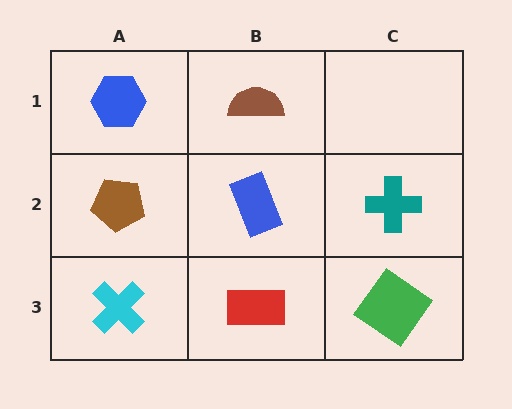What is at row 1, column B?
A brown semicircle.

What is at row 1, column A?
A blue hexagon.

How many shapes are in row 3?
3 shapes.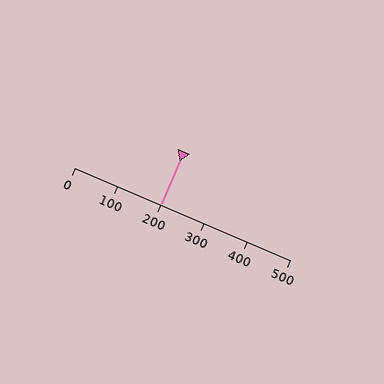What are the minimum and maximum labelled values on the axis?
The axis runs from 0 to 500.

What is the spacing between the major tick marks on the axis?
The major ticks are spaced 100 apart.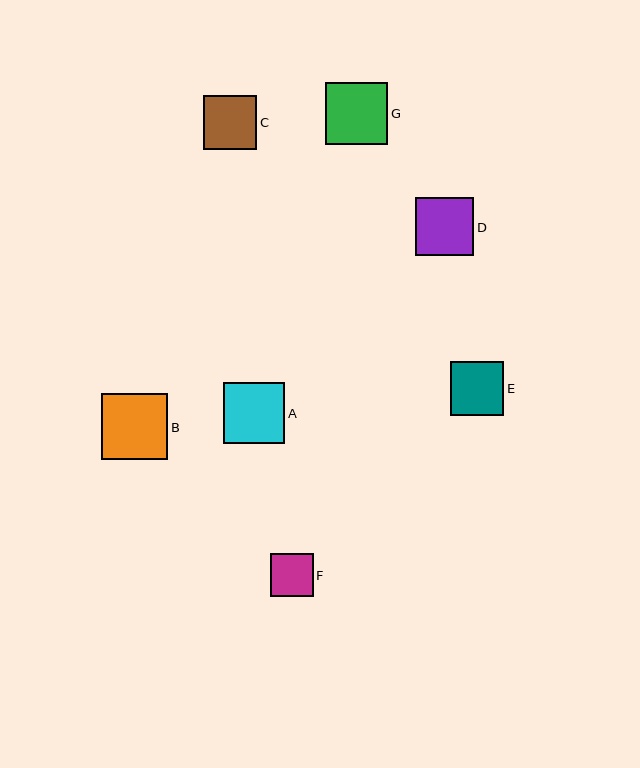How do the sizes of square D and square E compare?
Square D and square E are approximately the same size.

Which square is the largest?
Square B is the largest with a size of approximately 66 pixels.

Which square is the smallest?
Square F is the smallest with a size of approximately 43 pixels.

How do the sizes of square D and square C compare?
Square D and square C are approximately the same size.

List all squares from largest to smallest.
From largest to smallest: B, G, A, D, E, C, F.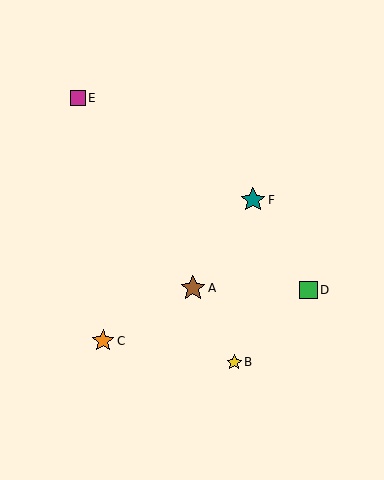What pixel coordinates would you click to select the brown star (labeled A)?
Click at (193, 288) to select the brown star A.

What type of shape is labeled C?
Shape C is an orange star.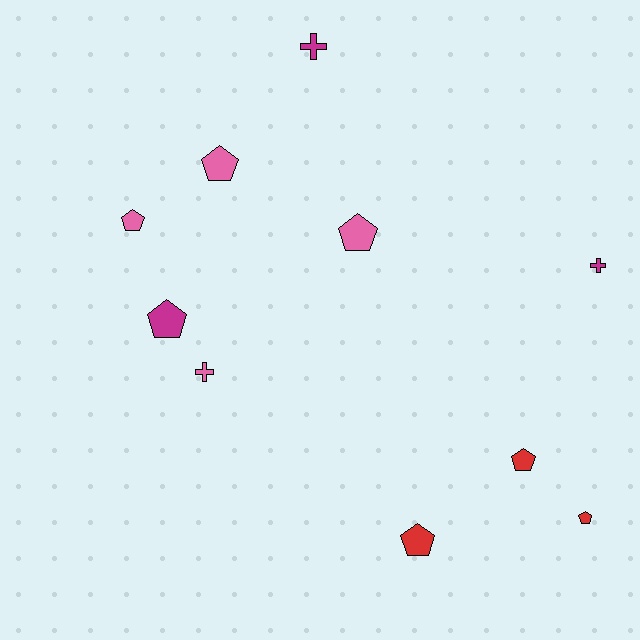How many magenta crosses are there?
There are 2 magenta crosses.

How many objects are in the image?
There are 10 objects.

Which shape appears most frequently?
Pentagon, with 7 objects.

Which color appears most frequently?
Pink, with 4 objects.